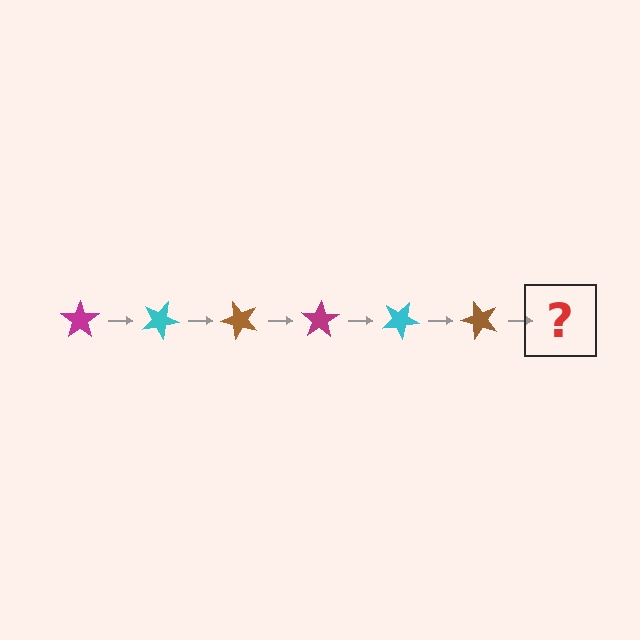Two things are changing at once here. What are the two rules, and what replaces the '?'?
The two rules are that it rotates 25 degrees each step and the color cycles through magenta, cyan, and brown. The '?' should be a magenta star, rotated 150 degrees from the start.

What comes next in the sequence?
The next element should be a magenta star, rotated 150 degrees from the start.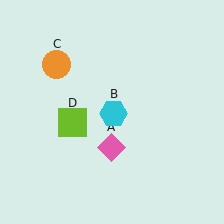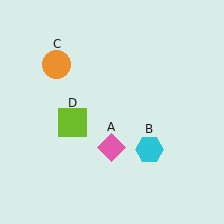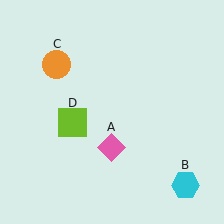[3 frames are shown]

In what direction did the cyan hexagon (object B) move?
The cyan hexagon (object B) moved down and to the right.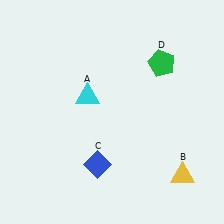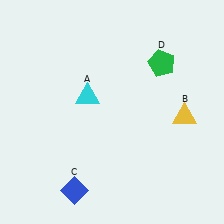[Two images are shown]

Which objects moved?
The objects that moved are: the yellow triangle (B), the blue diamond (C).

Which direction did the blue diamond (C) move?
The blue diamond (C) moved down.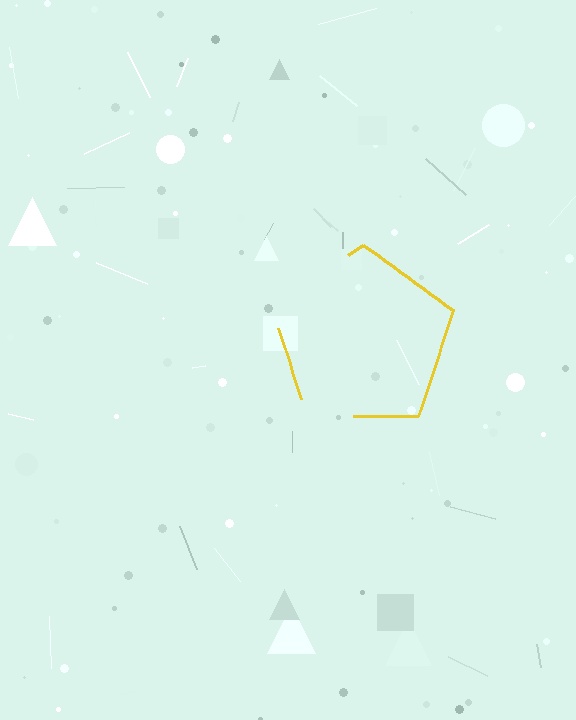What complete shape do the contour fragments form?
The contour fragments form a pentagon.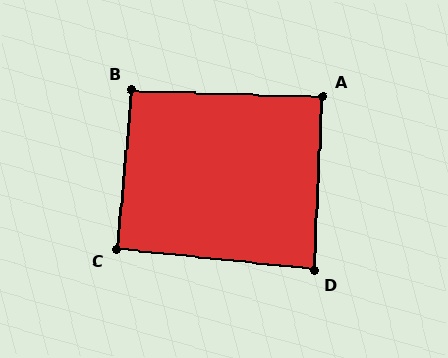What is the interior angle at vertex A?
Approximately 89 degrees (approximately right).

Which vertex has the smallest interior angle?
D, at approximately 87 degrees.